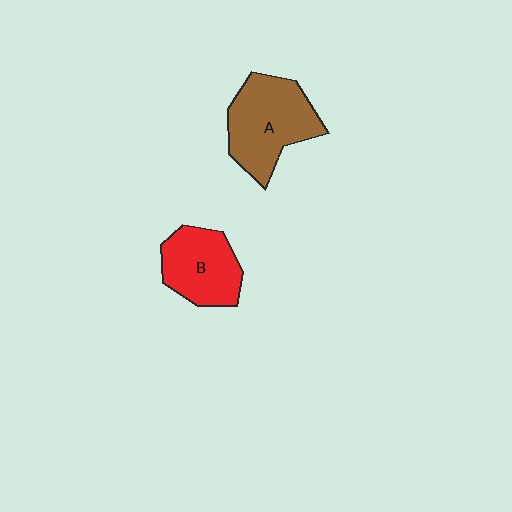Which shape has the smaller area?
Shape B (red).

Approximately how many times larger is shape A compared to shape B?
Approximately 1.3 times.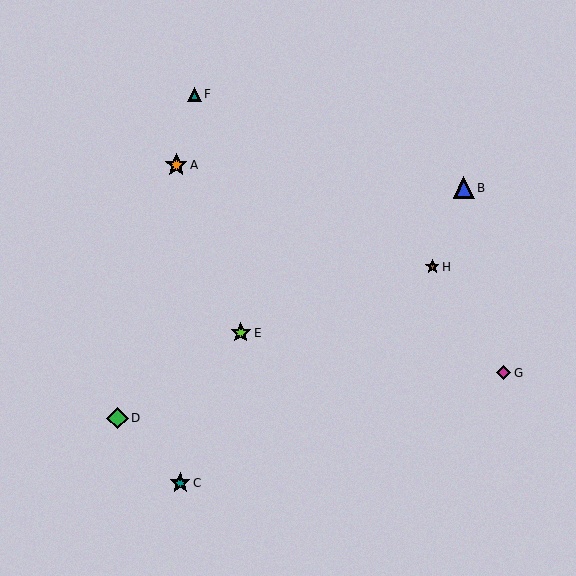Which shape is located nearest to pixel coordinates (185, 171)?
The orange star (labeled A) at (176, 165) is nearest to that location.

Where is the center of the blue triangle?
The center of the blue triangle is at (464, 188).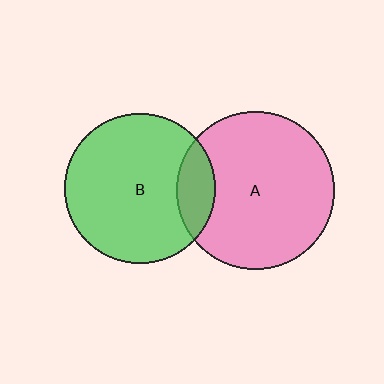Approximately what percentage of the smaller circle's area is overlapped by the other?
Approximately 15%.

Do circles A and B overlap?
Yes.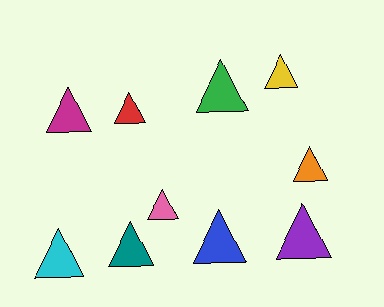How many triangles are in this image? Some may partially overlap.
There are 10 triangles.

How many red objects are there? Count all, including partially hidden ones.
There is 1 red object.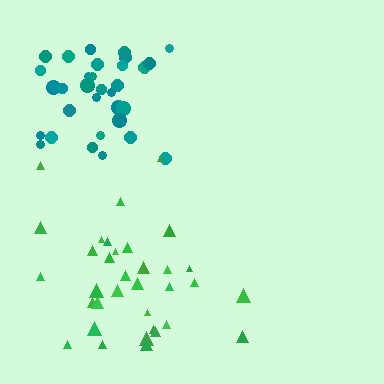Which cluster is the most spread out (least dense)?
Green.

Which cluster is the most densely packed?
Teal.